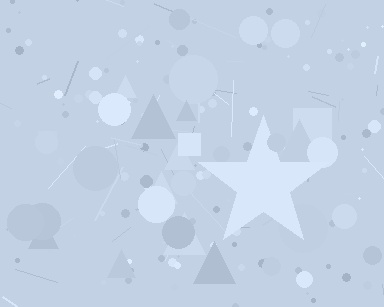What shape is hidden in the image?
A star is hidden in the image.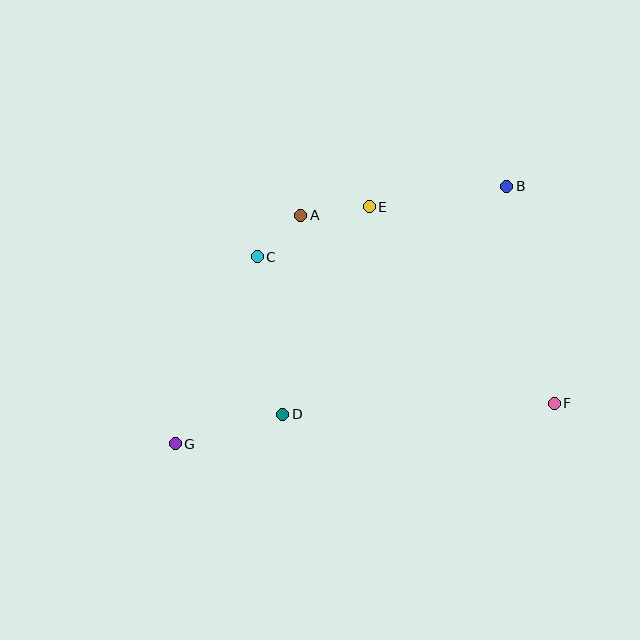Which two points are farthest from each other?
Points B and G are farthest from each other.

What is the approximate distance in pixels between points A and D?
The distance between A and D is approximately 200 pixels.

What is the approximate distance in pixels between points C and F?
The distance between C and F is approximately 332 pixels.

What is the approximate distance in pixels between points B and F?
The distance between B and F is approximately 223 pixels.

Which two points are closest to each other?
Points A and C are closest to each other.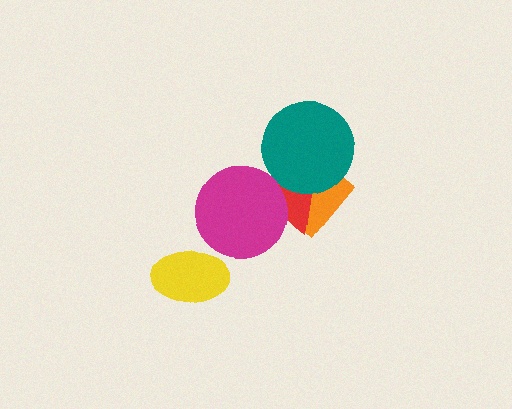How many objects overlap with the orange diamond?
3 objects overlap with the orange diamond.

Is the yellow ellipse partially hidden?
No, no other shape covers it.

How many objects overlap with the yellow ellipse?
0 objects overlap with the yellow ellipse.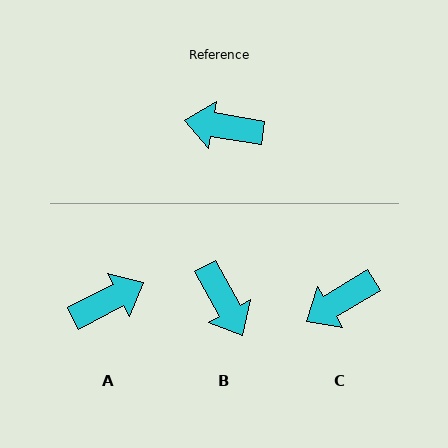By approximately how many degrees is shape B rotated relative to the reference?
Approximately 127 degrees counter-clockwise.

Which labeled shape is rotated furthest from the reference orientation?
A, about 144 degrees away.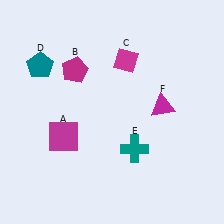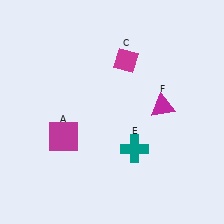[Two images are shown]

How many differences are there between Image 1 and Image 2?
There are 2 differences between the two images.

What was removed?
The teal pentagon (D), the magenta pentagon (B) were removed in Image 2.